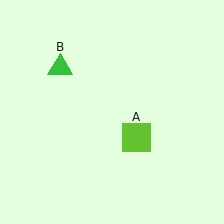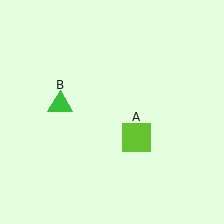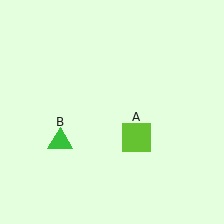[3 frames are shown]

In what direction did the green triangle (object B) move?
The green triangle (object B) moved down.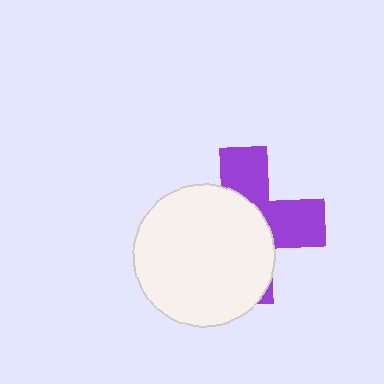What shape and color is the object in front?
The object in front is a white circle.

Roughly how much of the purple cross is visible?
A small part of it is visible (roughly 42%).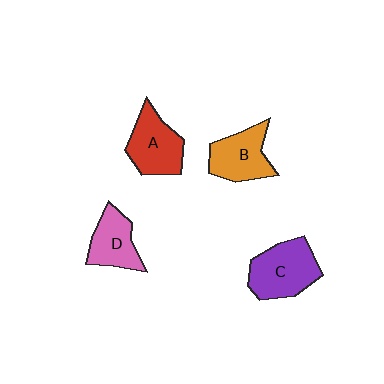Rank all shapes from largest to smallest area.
From largest to smallest: C (purple), A (red), B (orange), D (pink).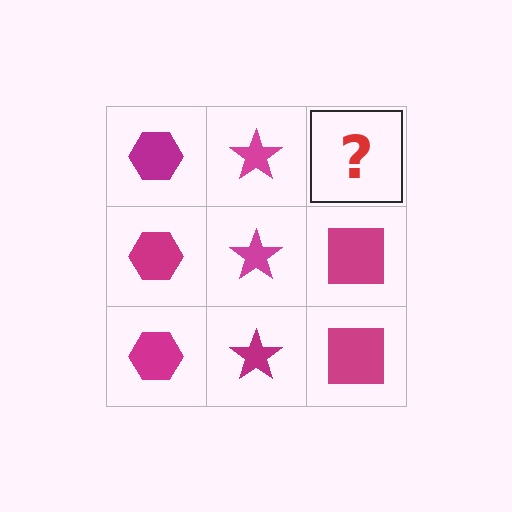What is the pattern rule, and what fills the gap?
The rule is that each column has a consistent shape. The gap should be filled with a magenta square.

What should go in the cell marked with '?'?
The missing cell should contain a magenta square.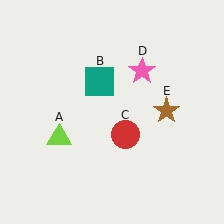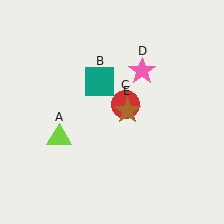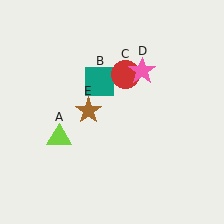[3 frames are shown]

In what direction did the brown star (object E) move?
The brown star (object E) moved left.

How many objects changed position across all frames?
2 objects changed position: red circle (object C), brown star (object E).